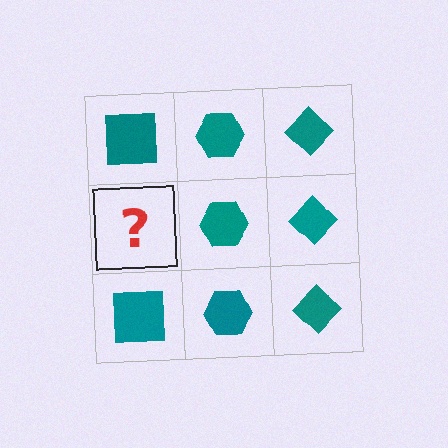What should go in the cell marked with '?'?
The missing cell should contain a teal square.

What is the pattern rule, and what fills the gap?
The rule is that each column has a consistent shape. The gap should be filled with a teal square.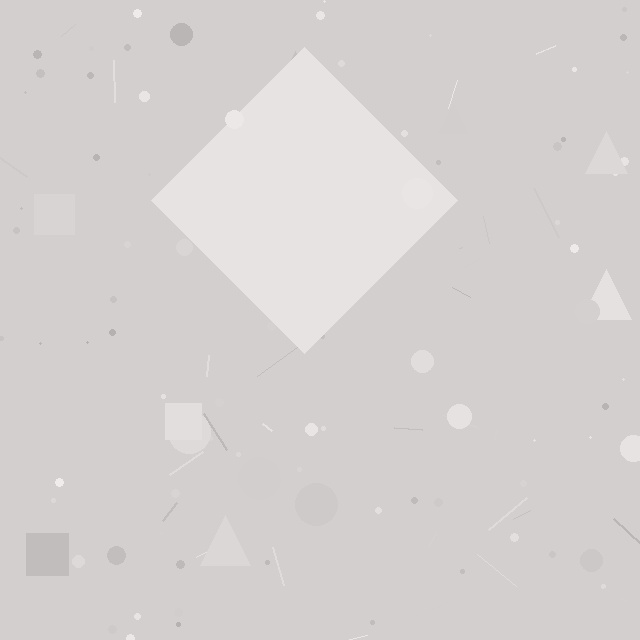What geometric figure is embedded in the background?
A diamond is embedded in the background.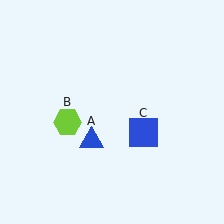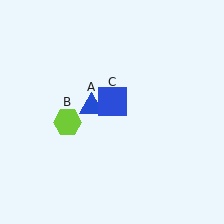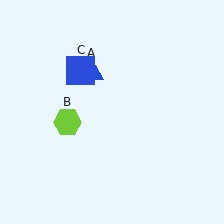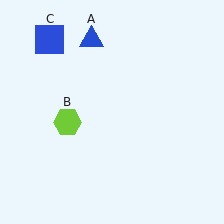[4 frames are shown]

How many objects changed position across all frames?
2 objects changed position: blue triangle (object A), blue square (object C).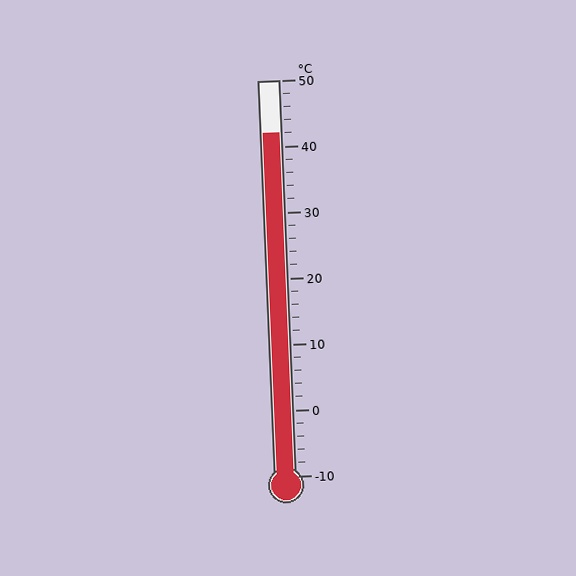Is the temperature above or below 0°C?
The temperature is above 0°C.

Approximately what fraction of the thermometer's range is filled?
The thermometer is filled to approximately 85% of its range.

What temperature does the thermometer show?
The thermometer shows approximately 42°C.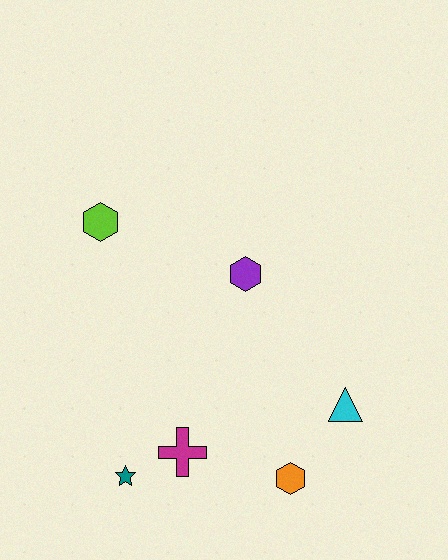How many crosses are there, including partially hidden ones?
There is 1 cross.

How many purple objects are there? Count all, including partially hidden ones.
There is 1 purple object.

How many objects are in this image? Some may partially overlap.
There are 6 objects.